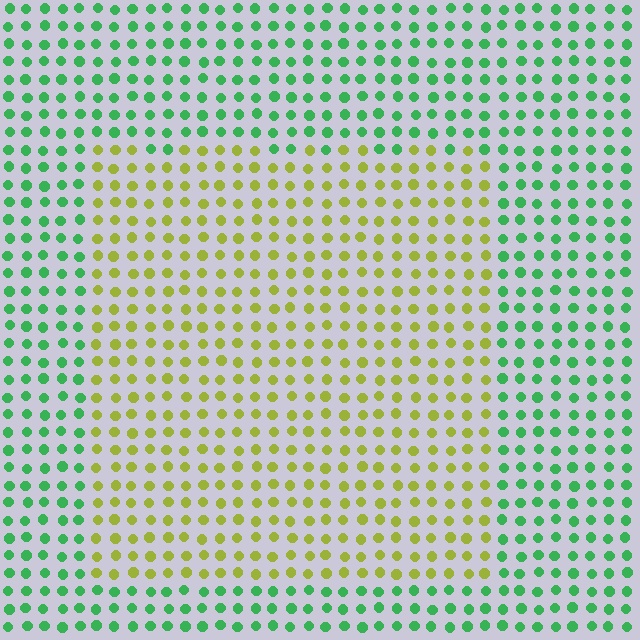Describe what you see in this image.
The image is filled with small green elements in a uniform arrangement. A rectangle-shaped region is visible where the elements are tinted to a slightly different hue, forming a subtle color boundary.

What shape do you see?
I see a rectangle.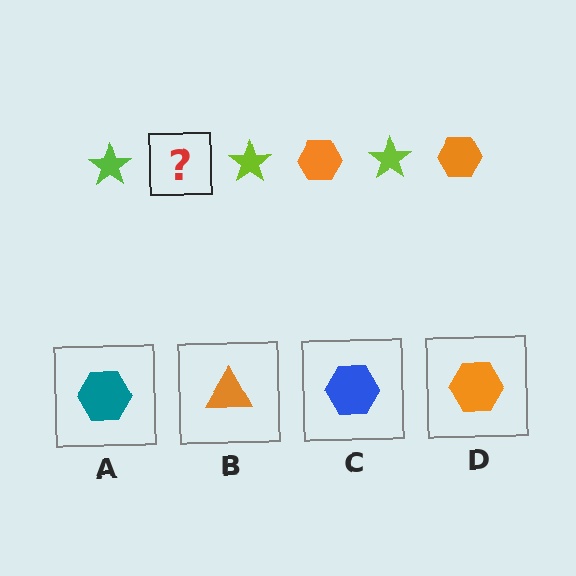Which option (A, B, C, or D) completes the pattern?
D.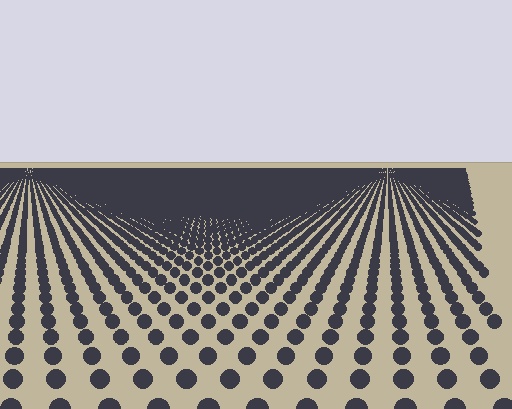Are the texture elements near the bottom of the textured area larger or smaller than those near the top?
Larger. Near the bottom, elements are closer to the viewer and appear at a bigger on-screen size.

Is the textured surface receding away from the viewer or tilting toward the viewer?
The surface is receding away from the viewer. Texture elements get smaller and denser toward the top.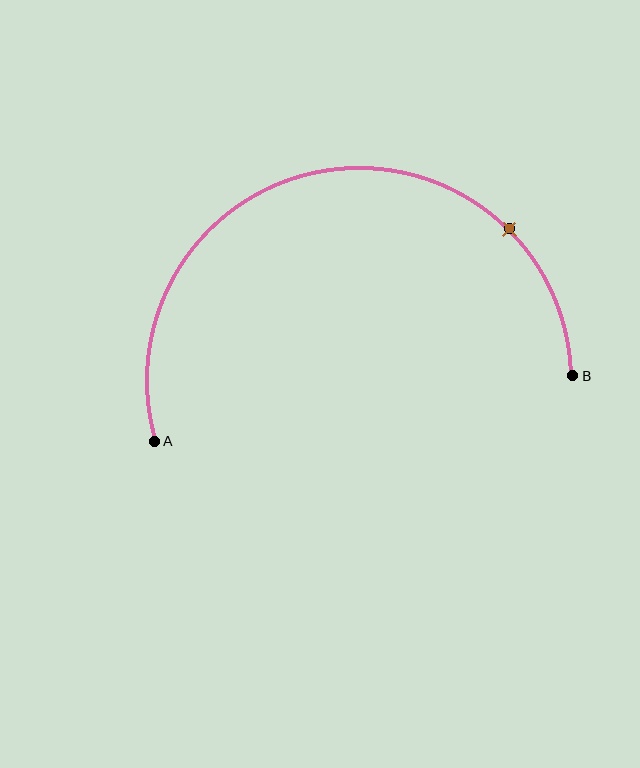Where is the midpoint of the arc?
The arc midpoint is the point on the curve farthest from the straight line joining A and B. It sits above that line.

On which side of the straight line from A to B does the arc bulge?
The arc bulges above the straight line connecting A and B.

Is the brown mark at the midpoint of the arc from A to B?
No. The brown mark lies on the arc but is closer to endpoint B. The arc midpoint would be at the point on the curve equidistant along the arc from both A and B.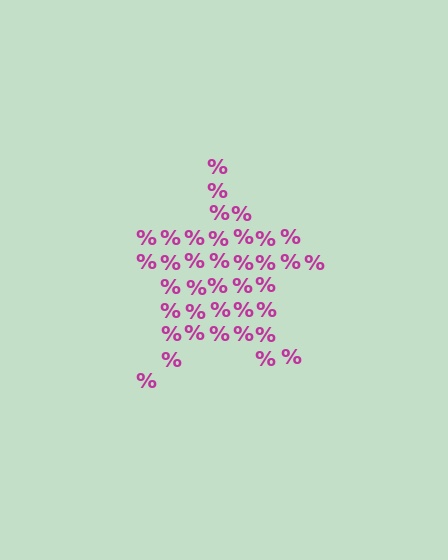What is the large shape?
The large shape is a star.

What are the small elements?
The small elements are percent signs.